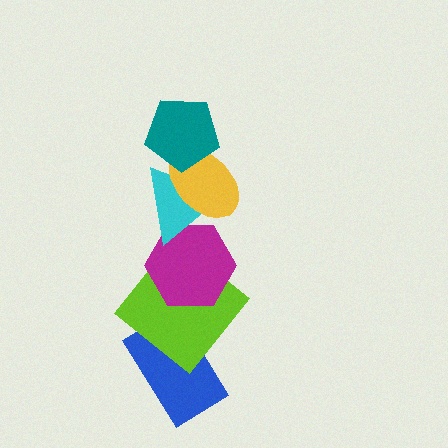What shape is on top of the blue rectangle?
The lime diamond is on top of the blue rectangle.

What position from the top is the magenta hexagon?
The magenta hexagon is 4th from the top.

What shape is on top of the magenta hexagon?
The cyan triangle is on top of the magenta hexagon.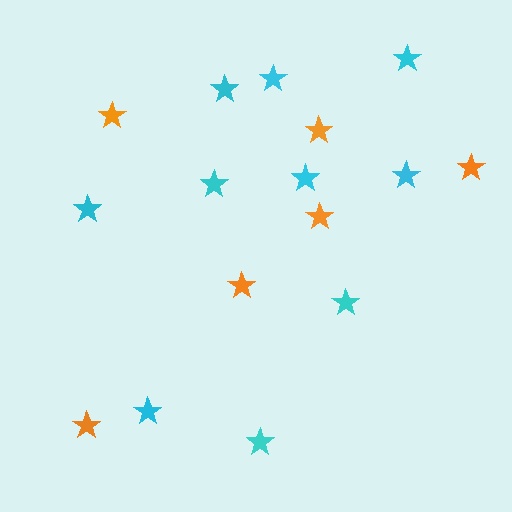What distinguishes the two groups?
There are 2 groups: one group of cyan stars (10) and one group of orange stars (6).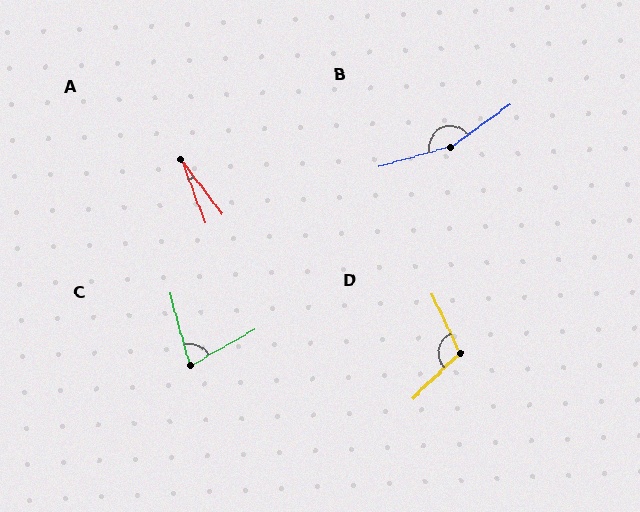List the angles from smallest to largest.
A (17°), C (76°), D (108°), B (160°).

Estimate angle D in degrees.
Approximately 108 degrees.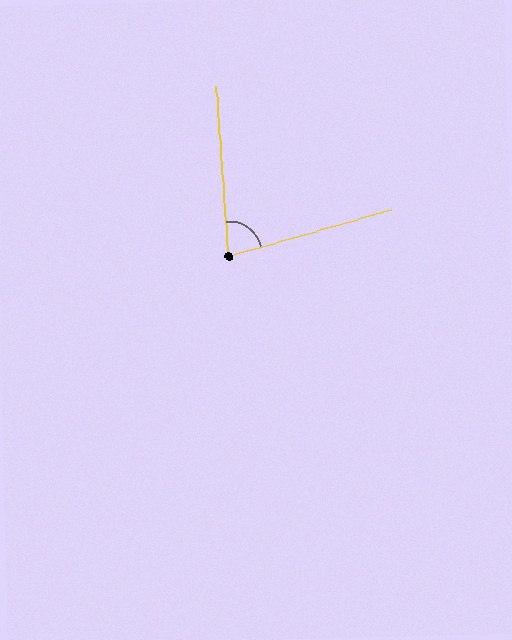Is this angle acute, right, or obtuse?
It is acute.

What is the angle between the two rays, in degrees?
Approximately 78 degrees.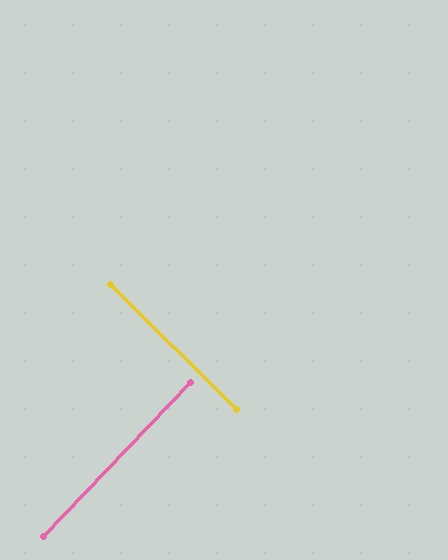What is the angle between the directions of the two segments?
Approximately 89 degrees.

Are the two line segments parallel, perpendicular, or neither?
Perpendicular — they meet at approximately 89°.